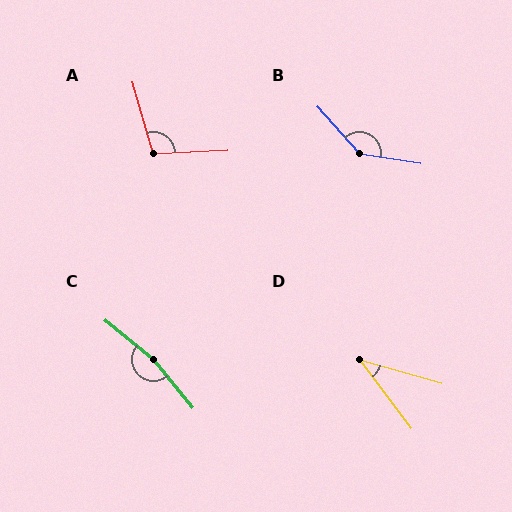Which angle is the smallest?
D, at approximately 37 degrees.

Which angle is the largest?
C, at approximately 169 degrees.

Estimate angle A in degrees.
Approximately 103 degrees.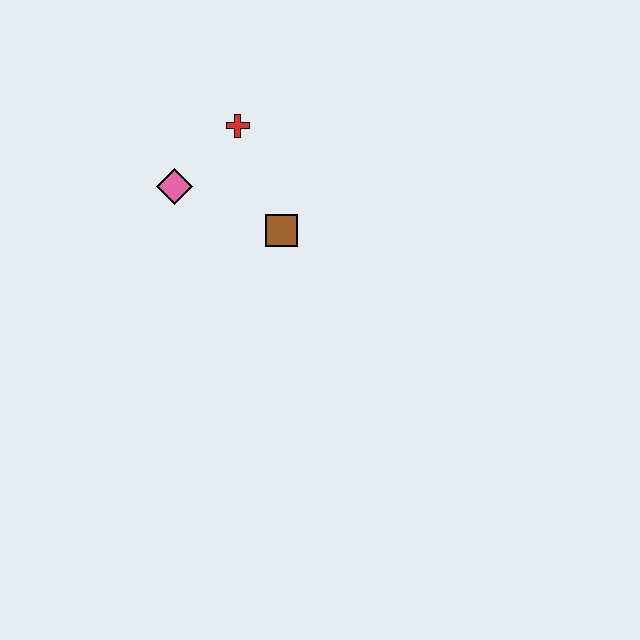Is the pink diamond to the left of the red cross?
Yes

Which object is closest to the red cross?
The pink diamond is closest to the red cross.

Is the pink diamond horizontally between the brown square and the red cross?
No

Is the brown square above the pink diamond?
No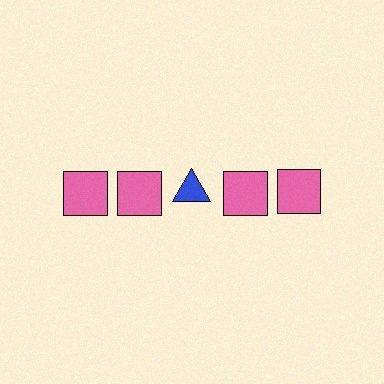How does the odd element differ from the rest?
It differs in both color (blue instead of pink) and shape (triangle instead of square).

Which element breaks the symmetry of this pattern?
The blue triangle in the top row, center column breaks the symmetry. All other shapes are pink squares.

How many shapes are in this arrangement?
There are 5 shapes arranged in a grid pattern.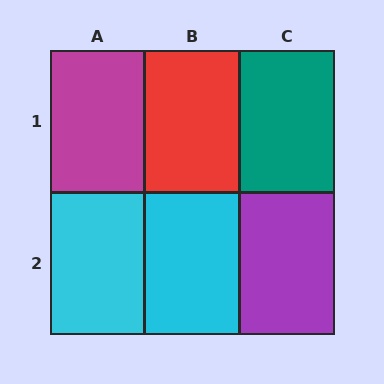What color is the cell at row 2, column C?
Purple.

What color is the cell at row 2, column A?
Cyan.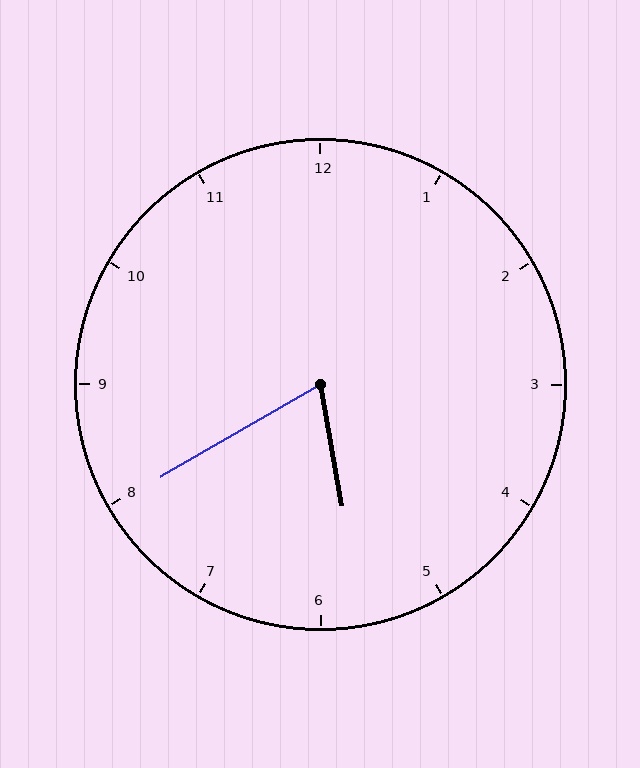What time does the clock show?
5:40.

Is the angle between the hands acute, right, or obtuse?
It is acute.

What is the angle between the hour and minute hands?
Approximately 70 degrees.